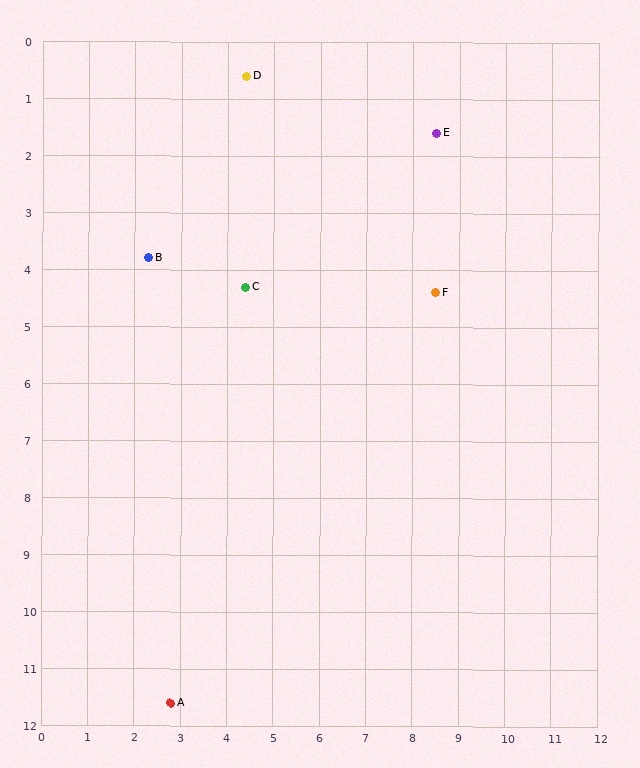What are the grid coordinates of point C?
Point C is at approximately (4.4, 4.3).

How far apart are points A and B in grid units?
Points A and B are about 7.8 grid units apart.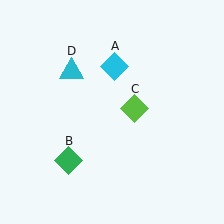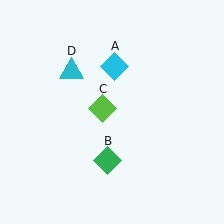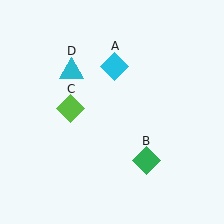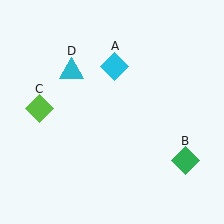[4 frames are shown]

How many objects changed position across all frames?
2 objects changed position: green diamond (object B), lime diamond (object C).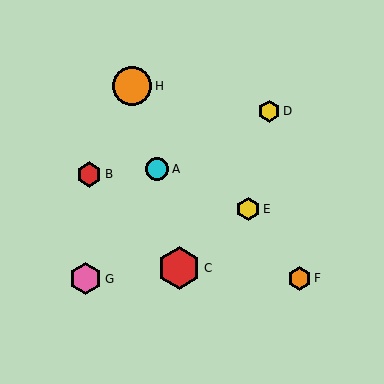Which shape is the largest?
The red hexagon (labeled C) is the largest.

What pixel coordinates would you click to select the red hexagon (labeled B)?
Click at (89, 174) to select the red hexagon B.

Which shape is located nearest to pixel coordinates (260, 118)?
The yellow hexagon (labeled D) at (269, 111) is nearest to that location.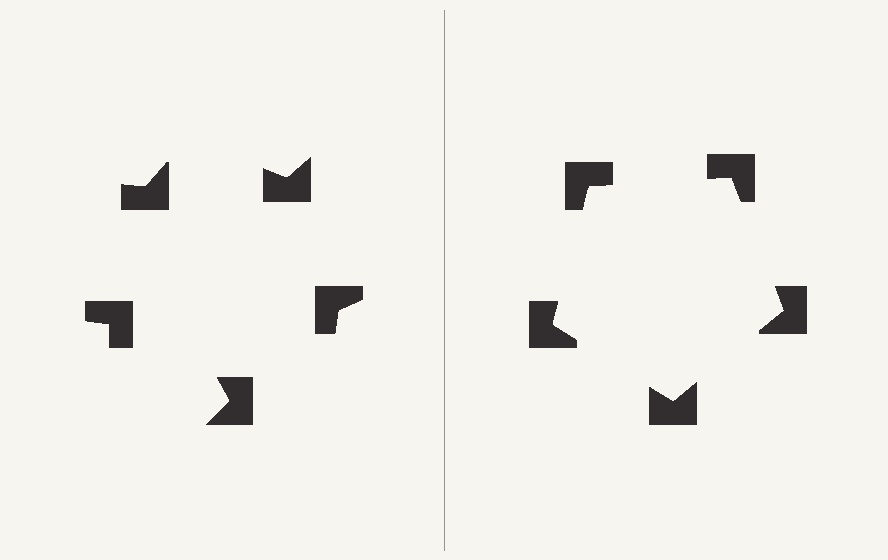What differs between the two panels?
The notched squares are positioned identically on both sides; only the wedge orientations differ. On the right they align to a pentagon; on the left they are misaligned.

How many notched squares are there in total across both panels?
10 — 5 on each side.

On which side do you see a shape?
An illusory pentagon appears on the right side. On the left side the wedge cuts are rotated, so no coherent shape forms.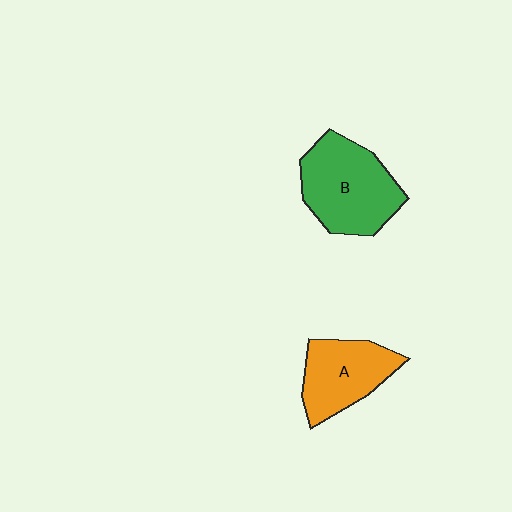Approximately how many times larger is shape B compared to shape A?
Approximately 1.3 times.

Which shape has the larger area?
Shape B (green).